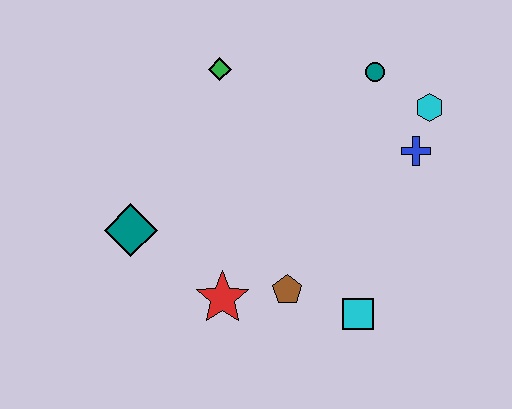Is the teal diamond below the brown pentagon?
No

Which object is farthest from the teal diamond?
The cyan hexagon is farthest from the teal diamond.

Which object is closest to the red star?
The brown pentagon is closest to the red star.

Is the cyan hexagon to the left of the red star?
No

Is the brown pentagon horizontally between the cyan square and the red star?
Yes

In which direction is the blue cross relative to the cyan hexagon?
The blue cross is below the cyan hexagon.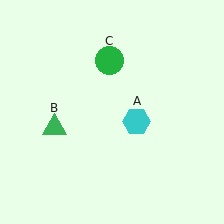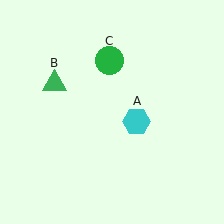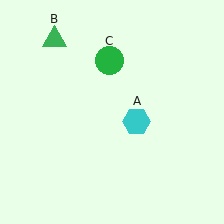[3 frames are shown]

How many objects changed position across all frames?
1 object changed position: green triangle (object B).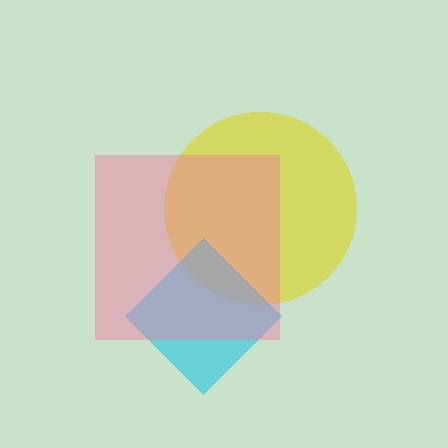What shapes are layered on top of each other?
The layered shapes are: a yellow circle, a cyan diamond, a pink square.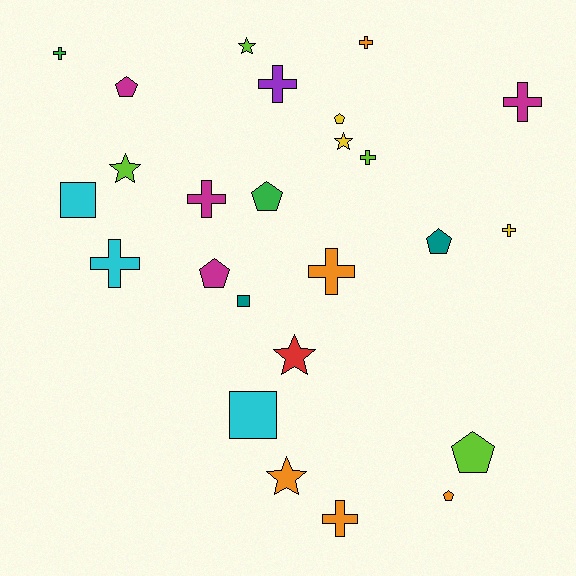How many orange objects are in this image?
There are 5 orange objects.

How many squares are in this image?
There are 3 squares.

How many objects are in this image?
There are 25 objects.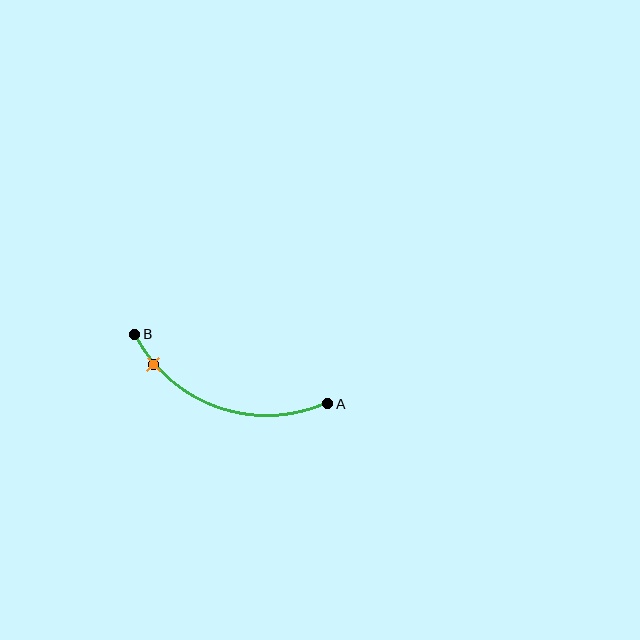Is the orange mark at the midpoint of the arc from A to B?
No. The orange mark lies on the arc but is closer to endpoint B. The arc midpoint would be at the point on the curve equidistant along the arc from both A and B.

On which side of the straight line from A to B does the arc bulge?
The arc bulges below the straight line connecting A and B.